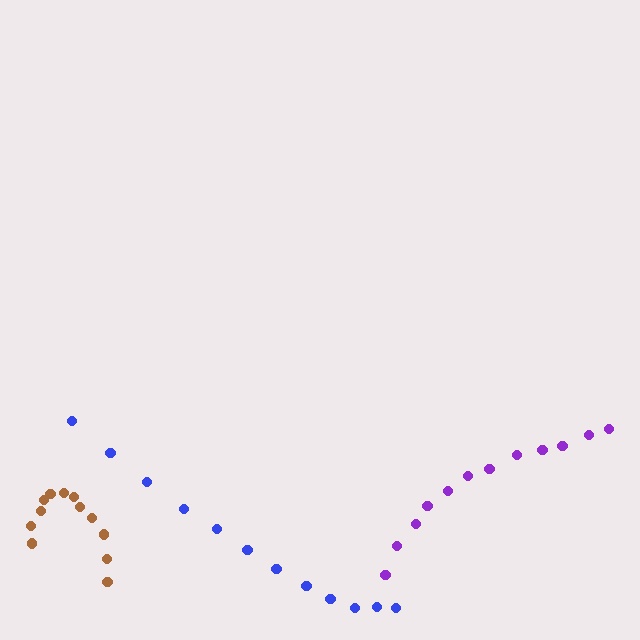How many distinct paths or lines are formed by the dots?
There are 3 distinct paths.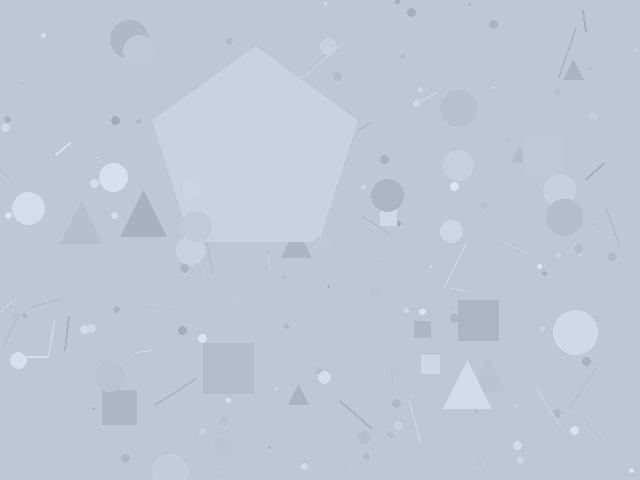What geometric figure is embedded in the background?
A pentagon is embedded in the background.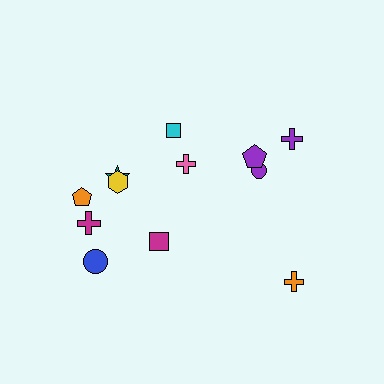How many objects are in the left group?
There are 8 objects.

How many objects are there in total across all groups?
There are 12 objects.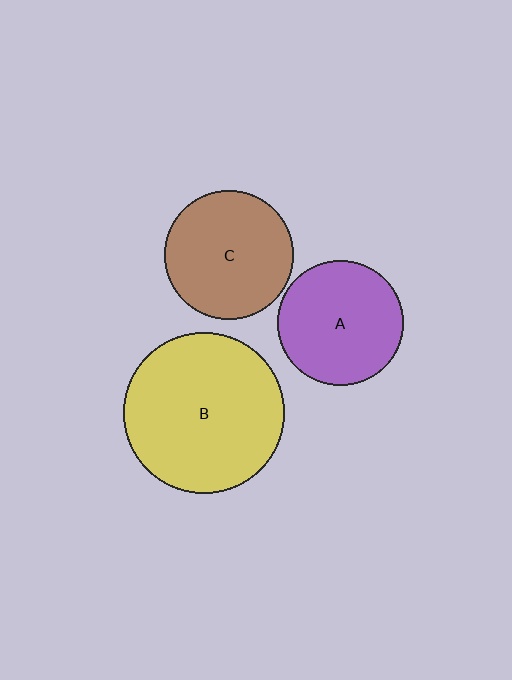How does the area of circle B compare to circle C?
Approximately 1.6 times.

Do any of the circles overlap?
No, none of the circles overlap.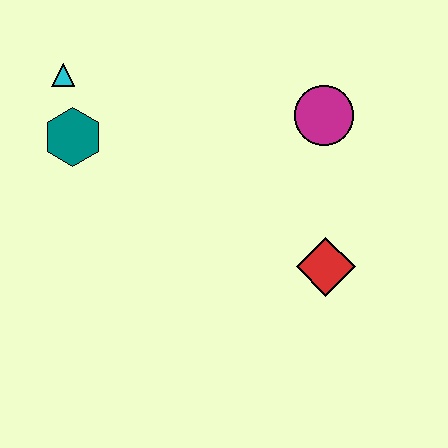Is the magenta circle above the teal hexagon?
Yes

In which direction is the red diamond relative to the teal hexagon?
The red diamond is to the right of the teal hexagon.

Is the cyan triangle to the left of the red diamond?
Yes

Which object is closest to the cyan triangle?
The teal hexagon is closest to the cyan triangle.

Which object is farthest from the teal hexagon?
The red diamond is farthest from the teal hexagon.